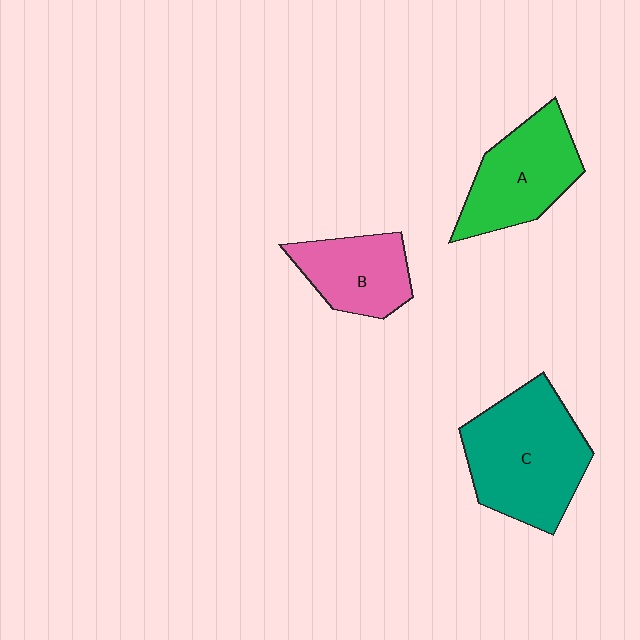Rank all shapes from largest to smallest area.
From largest to smallest: C (teal), A (green), B (pink).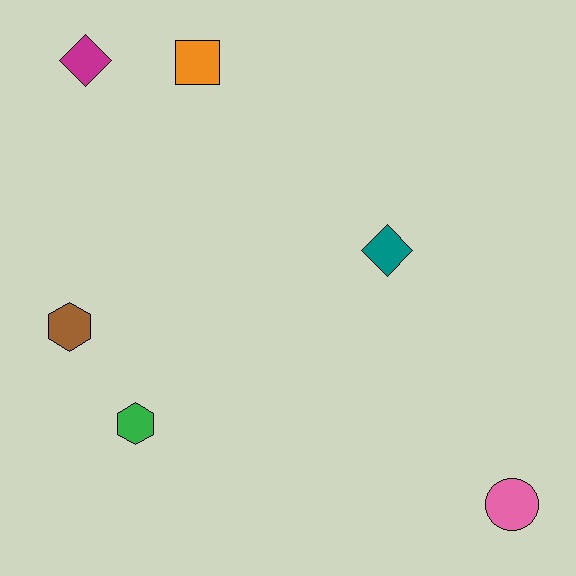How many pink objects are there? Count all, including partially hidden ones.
There is 1 pink object.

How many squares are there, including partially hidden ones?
There is 1 square.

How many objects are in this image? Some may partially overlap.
There are 6 objects.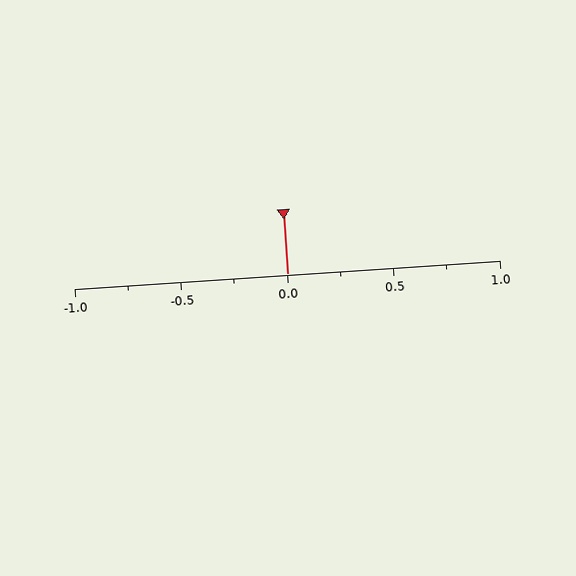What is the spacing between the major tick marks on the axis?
The major ticks are spaced 0.5 apart.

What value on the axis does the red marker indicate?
The marker indicates approximately 0.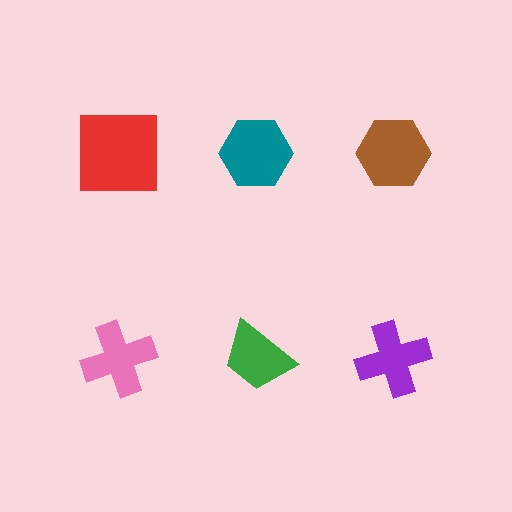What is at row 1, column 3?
A brown hexagon.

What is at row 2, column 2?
A green trapezoid.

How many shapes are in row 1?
3 shapes.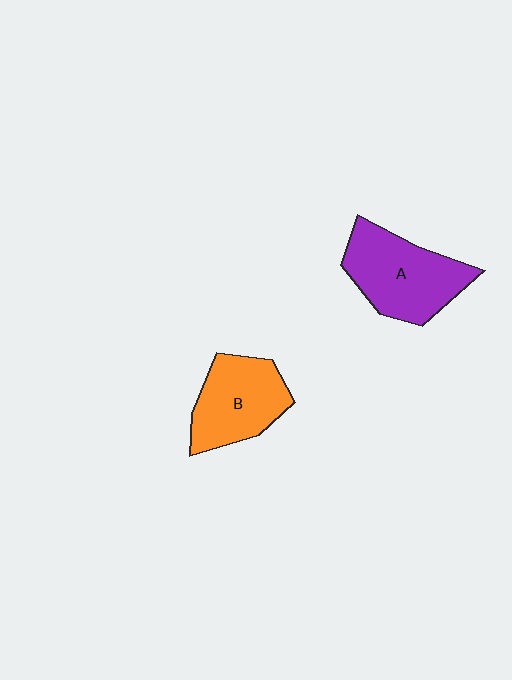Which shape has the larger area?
Shape A (purple).